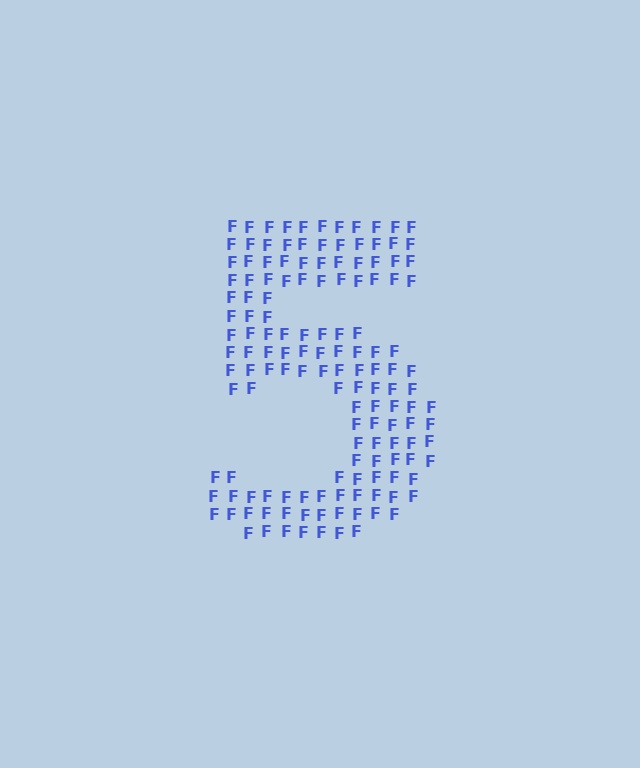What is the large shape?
The large shape is the digit 5.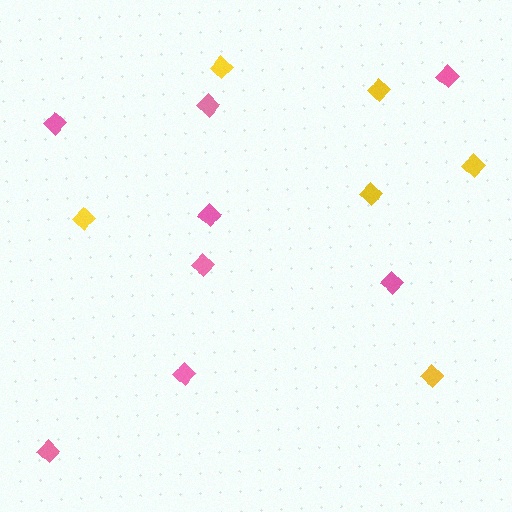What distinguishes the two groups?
There are 2 groups: one group of pink diamonds (8) and one group of yellow diamonds (6).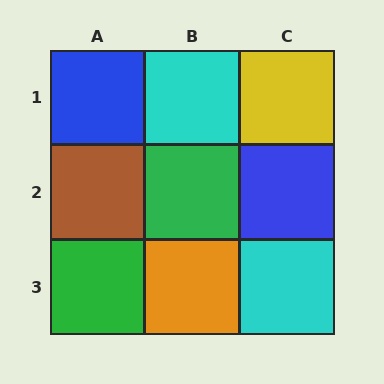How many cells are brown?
1 cell is brown.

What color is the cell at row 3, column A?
Green.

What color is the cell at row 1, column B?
Cyan.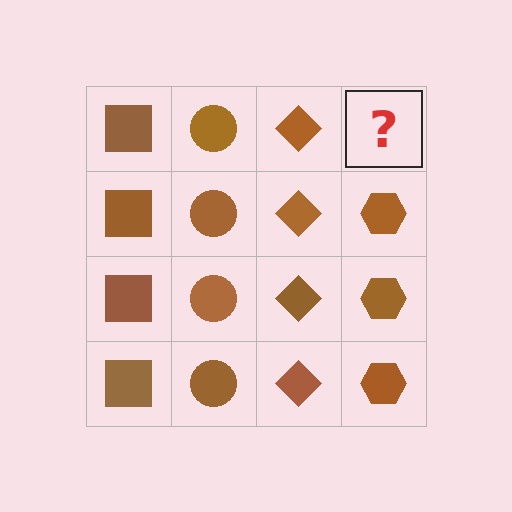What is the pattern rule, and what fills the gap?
The rule is that each column has a consistent shape. The gap should be filled with a brown hexagon.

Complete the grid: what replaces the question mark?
The question mark should be replaced with a brown hexagon.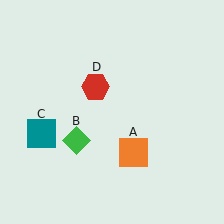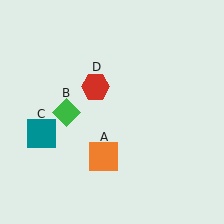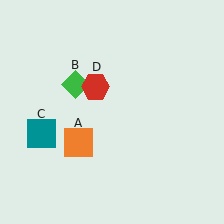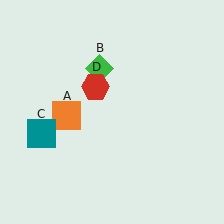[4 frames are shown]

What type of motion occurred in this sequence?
The orange square (object A), green diamond (object B) rotated clockwise around the center of the scene.